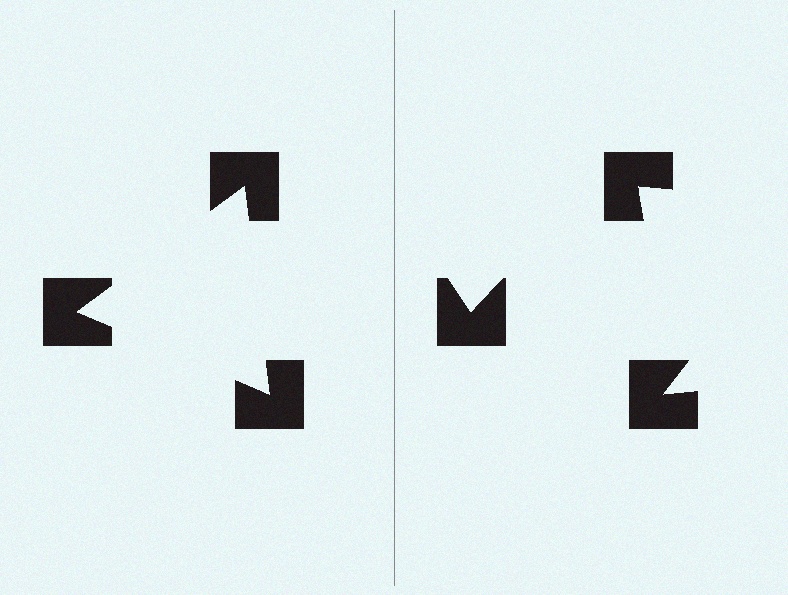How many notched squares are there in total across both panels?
6 — 3 on each side.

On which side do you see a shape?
An illusory triangle appears on the left side. On the right side the wedge cuts are rotated, so no coherent shape forms.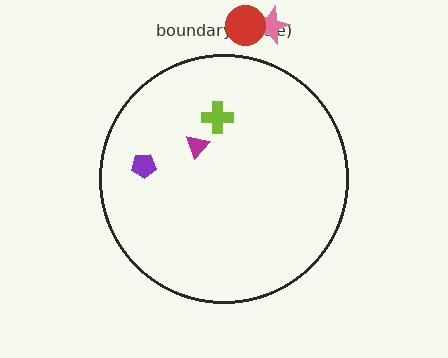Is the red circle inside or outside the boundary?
Outside.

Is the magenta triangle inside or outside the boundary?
Inside.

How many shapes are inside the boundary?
3 inside, 2 outside.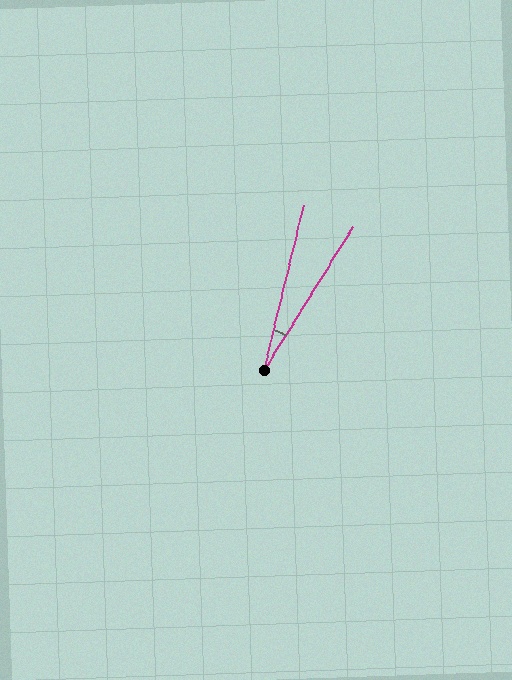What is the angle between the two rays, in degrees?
Approximately 18 degrees.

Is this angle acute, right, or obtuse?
It is acute.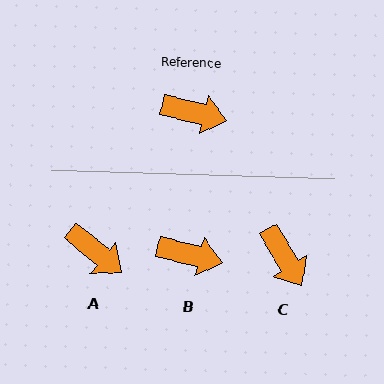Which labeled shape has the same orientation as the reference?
B.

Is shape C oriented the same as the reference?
No, it is off by about 46 degrees.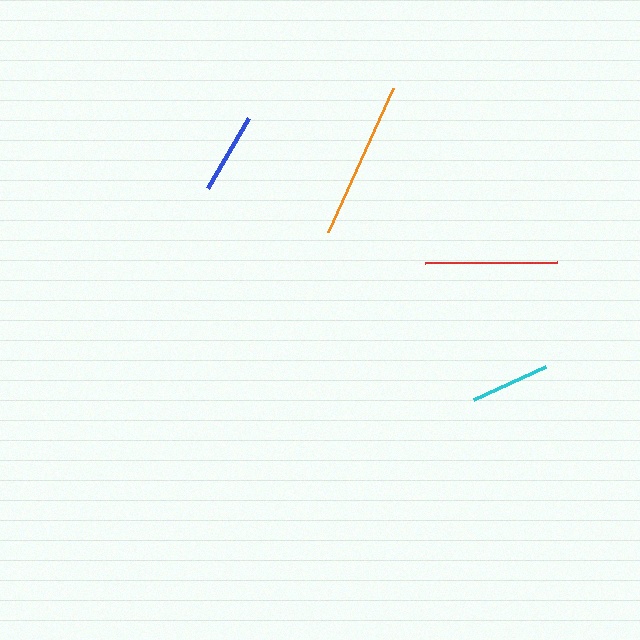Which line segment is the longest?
The orange line is the longest at approximately 157 pixels.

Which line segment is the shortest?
The cyan line is the shortest at approximately 80 pixels.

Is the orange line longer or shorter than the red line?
The orange line is longer than the red line.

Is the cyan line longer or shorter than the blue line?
The blue line is longer than the cyan line.